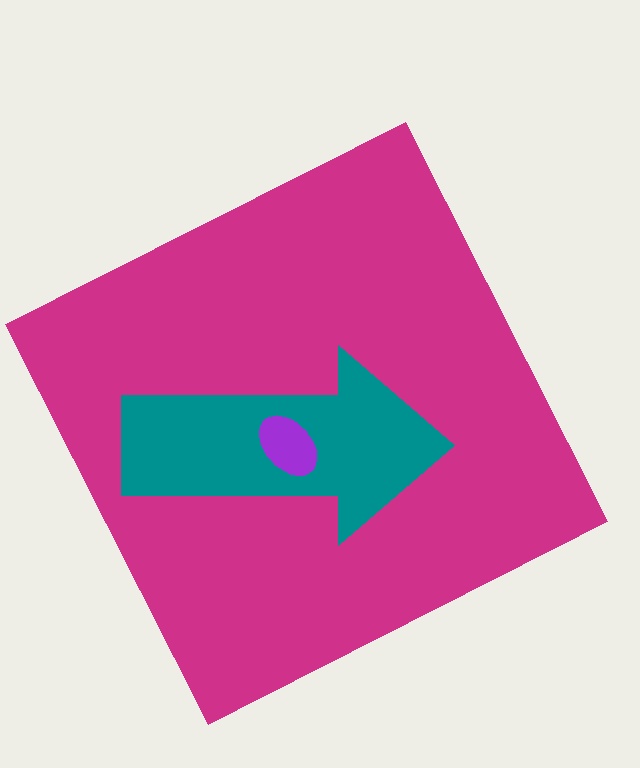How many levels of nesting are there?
3.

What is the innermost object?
The purple ellipse.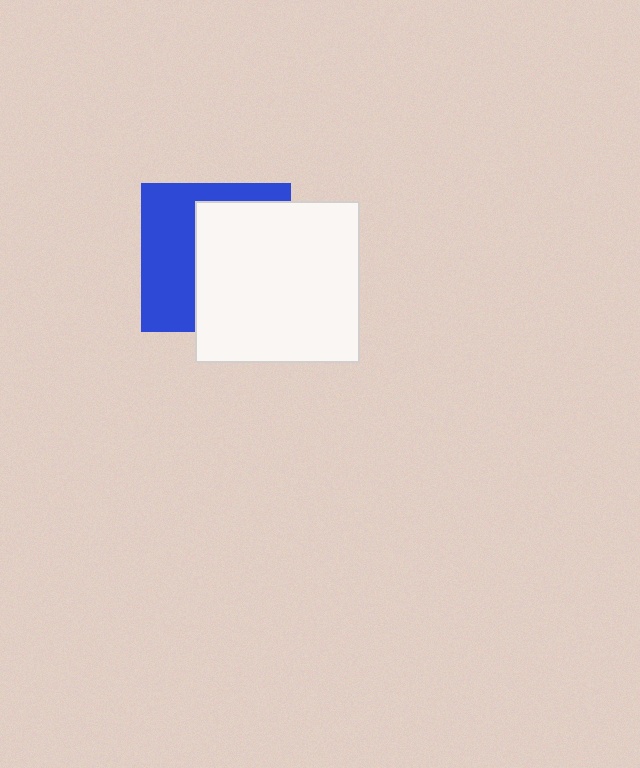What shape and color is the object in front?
The object in front is a white rectangle.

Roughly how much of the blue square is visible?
A small part of it is visible (roughly 44%).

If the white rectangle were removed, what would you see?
You would see the complete blue square.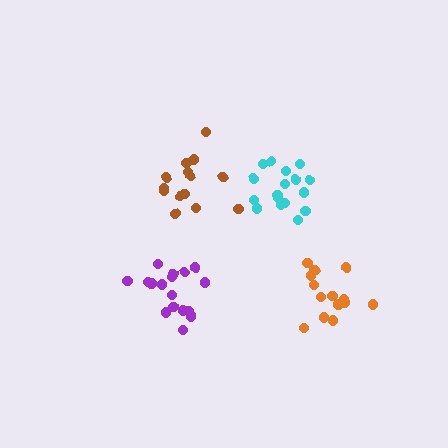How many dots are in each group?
Group 1: 17 dots, Group 2: 14 dots, Group 3: 14 dots, Group 4: 18 dots (63 total).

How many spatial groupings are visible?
There are 4 spatial groupings.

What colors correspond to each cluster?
The clusters are colored: cyan, brown, orange, purple.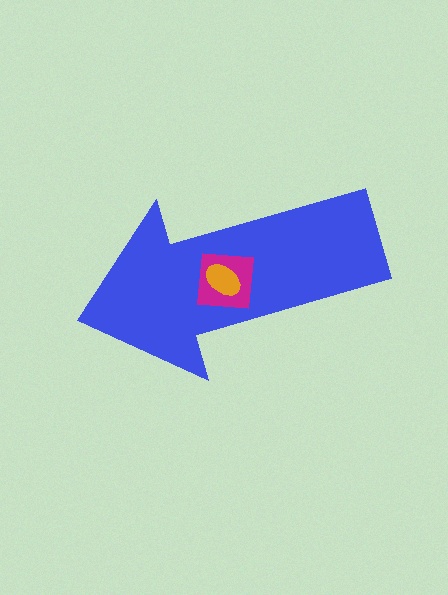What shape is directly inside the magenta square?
The orange ellipse.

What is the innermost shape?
The orange ellipse.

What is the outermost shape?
The blue arrow.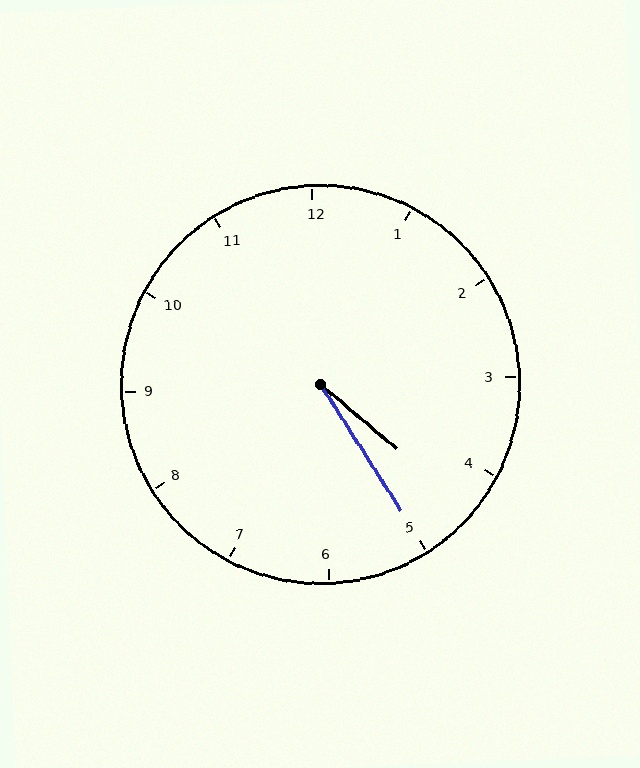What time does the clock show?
4:25.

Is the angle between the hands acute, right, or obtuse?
It is acute.